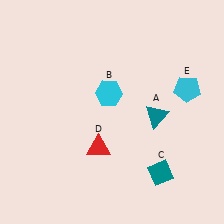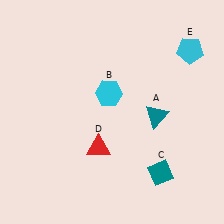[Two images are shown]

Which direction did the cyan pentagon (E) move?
The cyan pentagon (E) moved up.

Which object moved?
The cyan pentagon (E) moved up.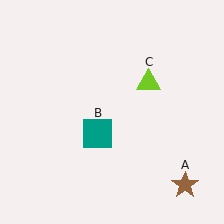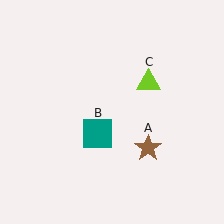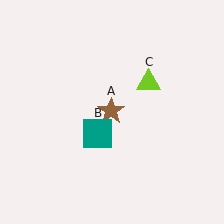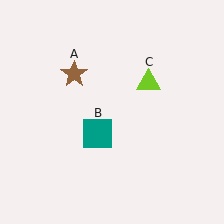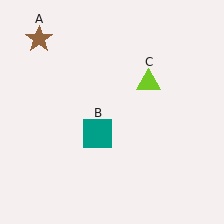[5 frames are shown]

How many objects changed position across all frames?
1 object changed position: brown star (object A).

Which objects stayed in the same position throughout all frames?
Teal square (object B) and lime triangle (object C) remained stationary.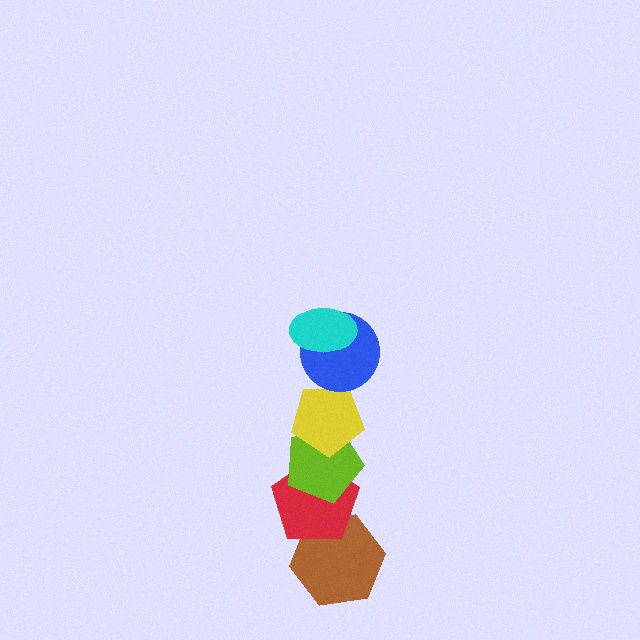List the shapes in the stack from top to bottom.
From top to bottom: the cyan ellipse, the blue circle, the yellow pentagon, the lime pentagon, the red pentagon, the brown hexagon.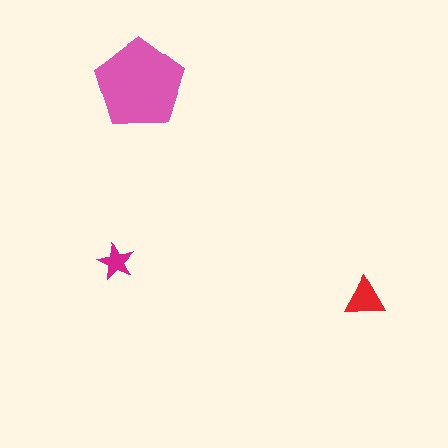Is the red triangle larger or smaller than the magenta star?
Larger.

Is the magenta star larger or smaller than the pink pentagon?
Smaller.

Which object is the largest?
The pink pentagon.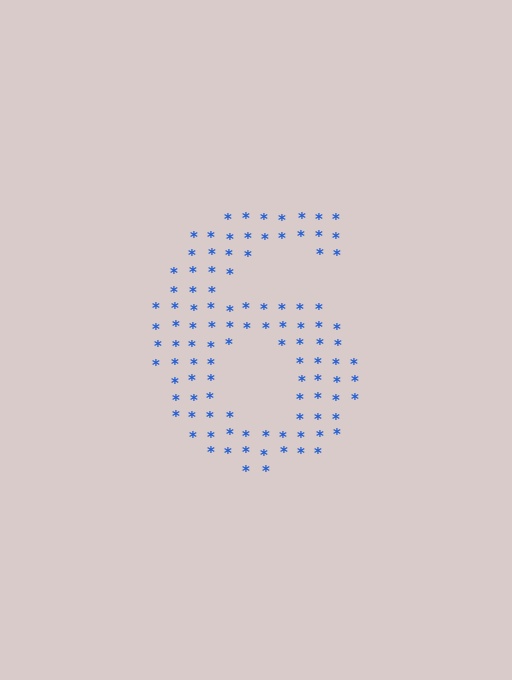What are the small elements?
The small elements are asterisks.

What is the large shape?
The large shape is the digit 6.